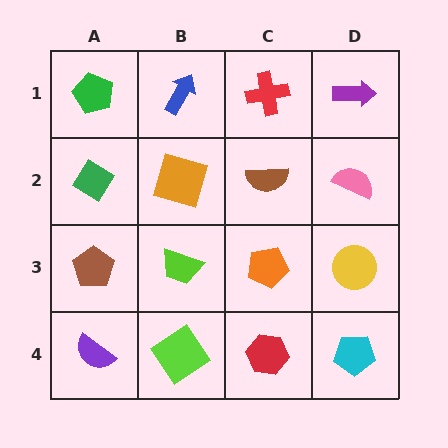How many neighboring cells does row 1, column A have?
2.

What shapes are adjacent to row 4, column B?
A lime trapezoid (row 3, column B), a purple semicircle (row 4, column A), a red hexagon (row 4, column C).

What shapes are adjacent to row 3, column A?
A green diamond (row 2, column A), a purple semicircle (row 4, column A), a lime trapezoid (row 3, column B).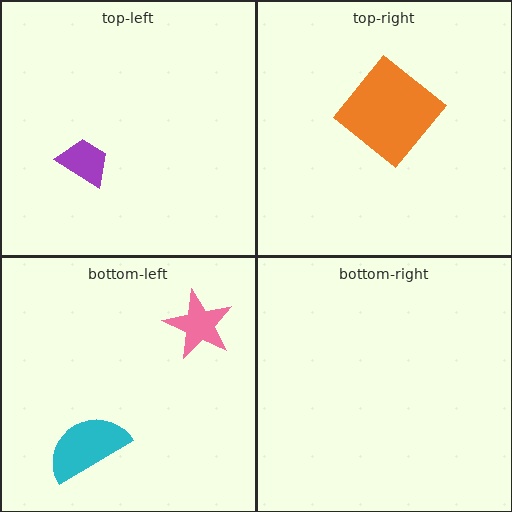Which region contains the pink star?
The bottom-left region.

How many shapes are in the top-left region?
1.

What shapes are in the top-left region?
The purple trapezoid.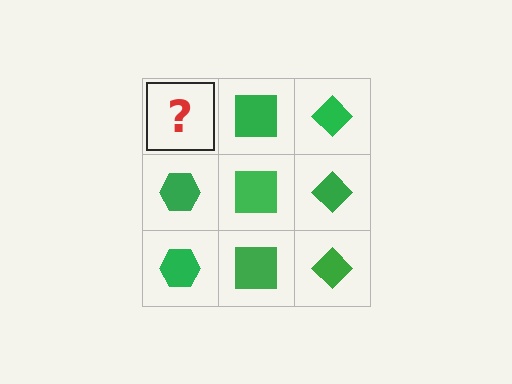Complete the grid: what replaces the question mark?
The question mark should be replaced with a green hexagon.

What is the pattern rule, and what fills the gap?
The rule is that each column has a consistent shape. The gap should be filled with a green hexagon.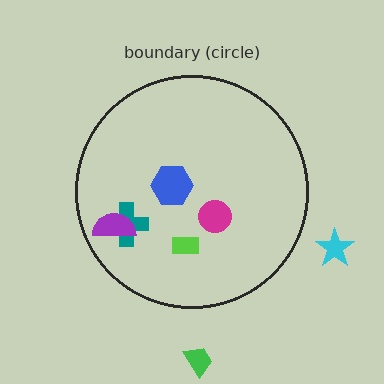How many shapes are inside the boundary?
5 inside, 2 outside.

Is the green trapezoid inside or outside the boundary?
Outside.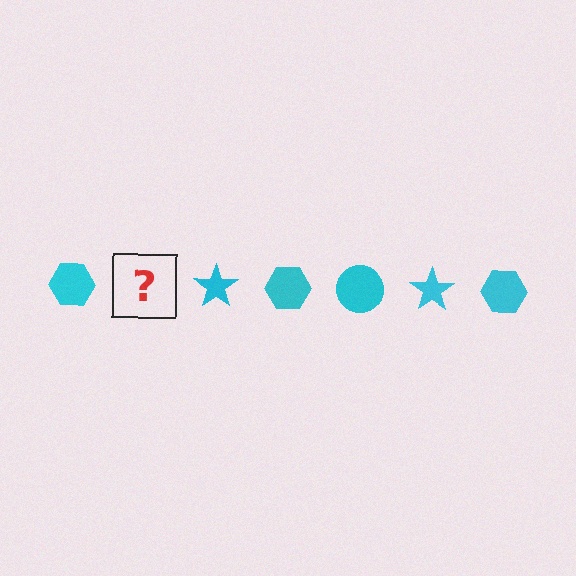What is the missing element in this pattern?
The missing element is a cyan circle.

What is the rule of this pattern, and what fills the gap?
The rule is that the pattern cycles through hexagon, circle, star shapes in cyan. The gap should be filled with a cyan circle.